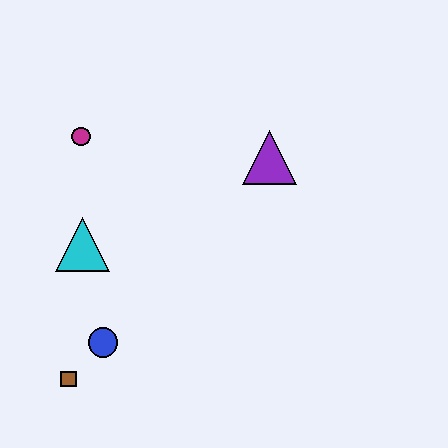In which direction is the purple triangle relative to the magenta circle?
The purple triangle is to the right of the magenta circle.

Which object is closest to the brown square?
The blue circle is closest to the brown square.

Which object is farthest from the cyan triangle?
The purple triangle is farthest from the cyan triangle.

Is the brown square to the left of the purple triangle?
Yes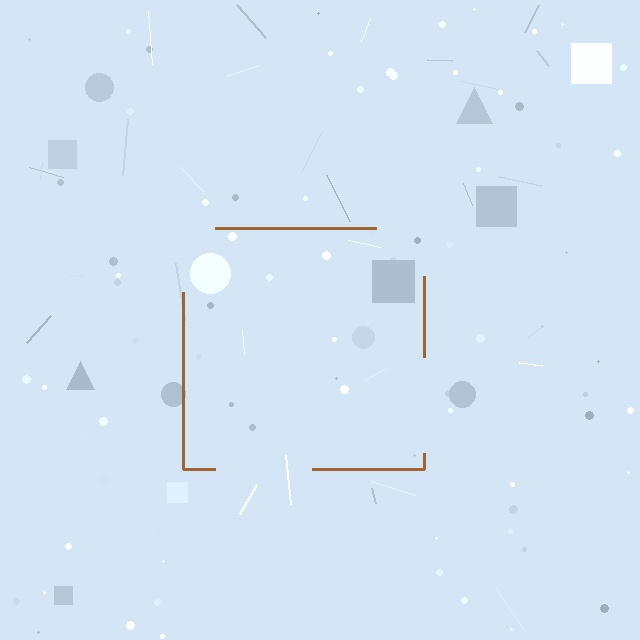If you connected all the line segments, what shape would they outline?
They would outline a square.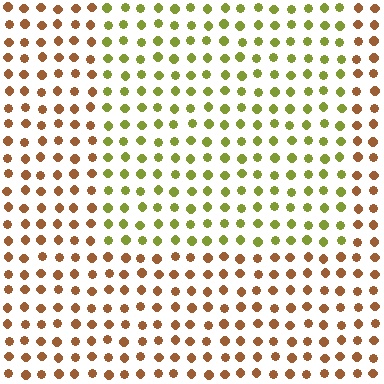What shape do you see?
I see a rectangle.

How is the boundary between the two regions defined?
The boundary is defined purely by a slight shift in hue (about 53 degrees). Spacing, size, and orientation are identical on both sides.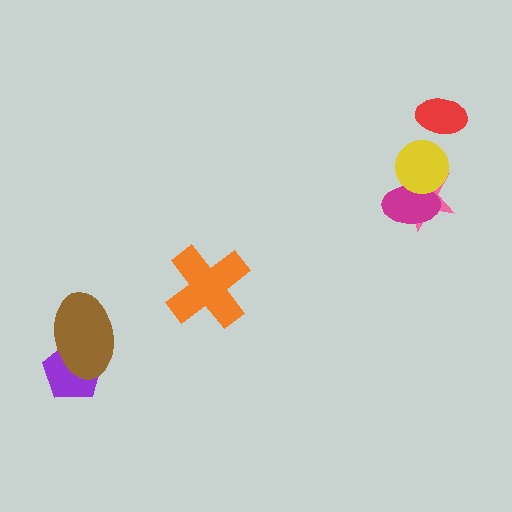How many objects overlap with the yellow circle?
2 objects overlap with the yellow circle.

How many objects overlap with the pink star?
2 objects overlap with the pink star.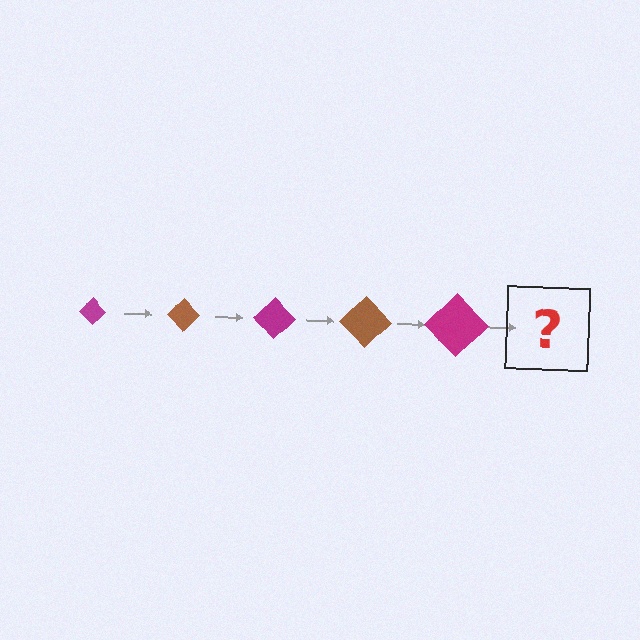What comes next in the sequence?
The next element should be a brown diamond, larger than the previous one.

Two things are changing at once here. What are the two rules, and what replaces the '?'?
The two rules are that the diamond grows larger each step and the color cycles through magenta and brown. The '?' should be a brown diamond, larger than the previous one.